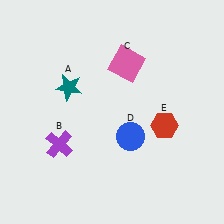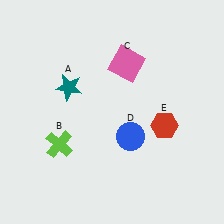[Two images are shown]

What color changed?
The cross (B) changed from purple in Image 1 to lime in Image 2.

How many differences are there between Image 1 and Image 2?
There is 1 difference between the two images.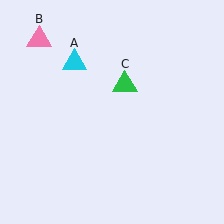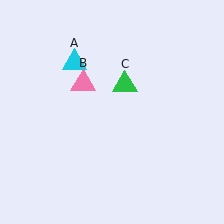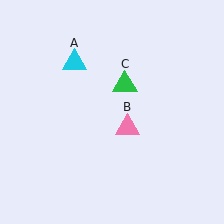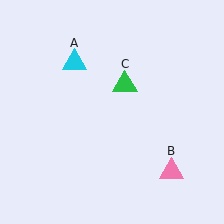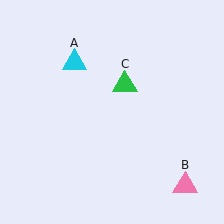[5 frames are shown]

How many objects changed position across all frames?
1 object changed position: pink triangle (object B).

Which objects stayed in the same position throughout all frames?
Cyan triangle (object A) and green triangle (object C) remained stationary.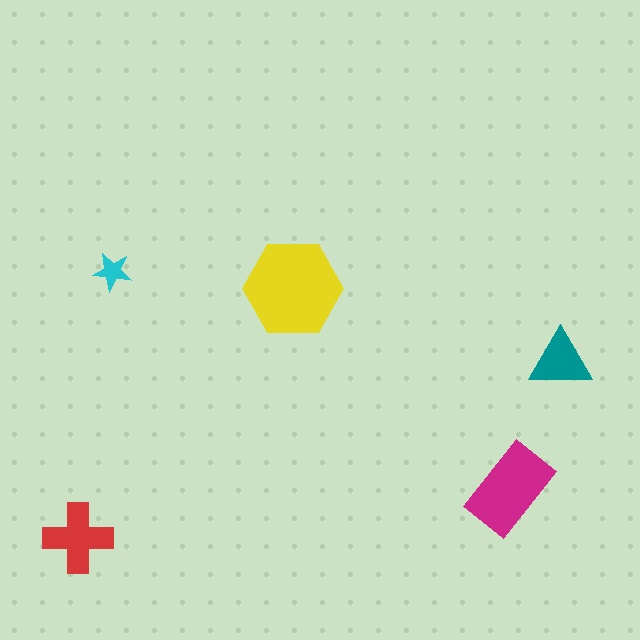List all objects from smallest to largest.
The cyan star, the teal triangle, the red cross, the magenta rectangle, the yellow hexagon.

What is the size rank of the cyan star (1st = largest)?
5th.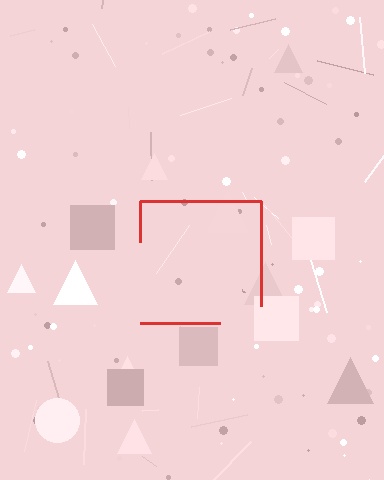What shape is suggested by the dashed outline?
The dashed outline suggests a square.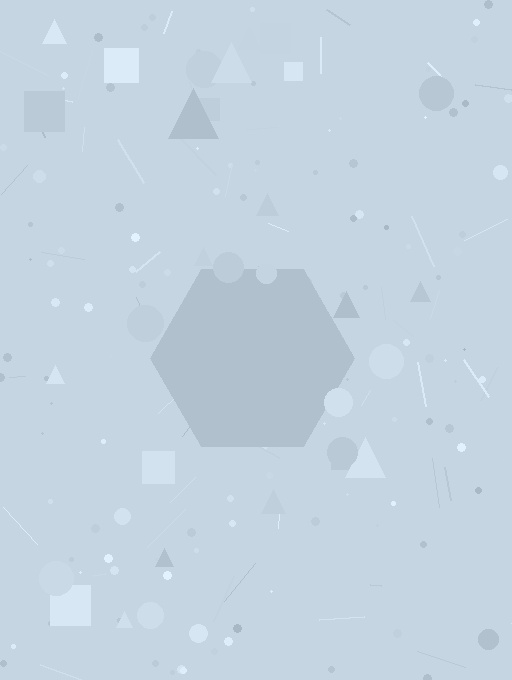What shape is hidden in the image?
A hexagon is hidden in the image.